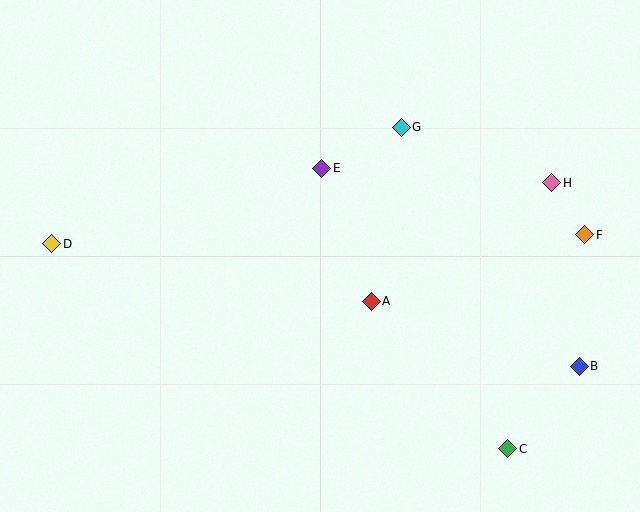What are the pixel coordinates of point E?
Point E is at (322, 168).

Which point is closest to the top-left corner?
Point D is closest to the top-left corner.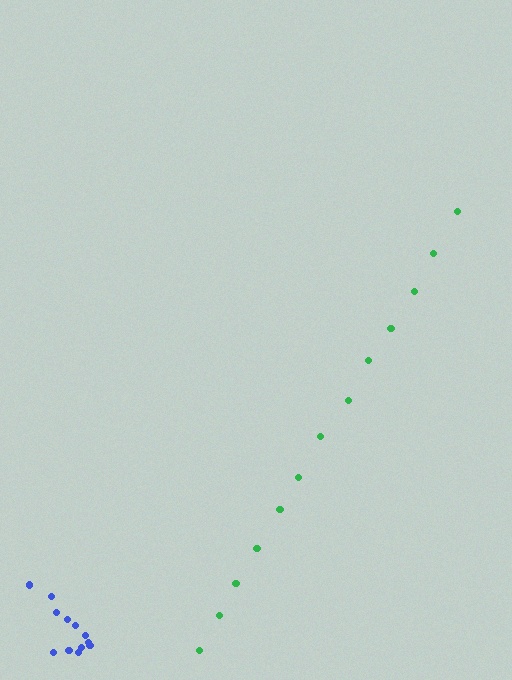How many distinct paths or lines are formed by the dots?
There are 2 distinct paths.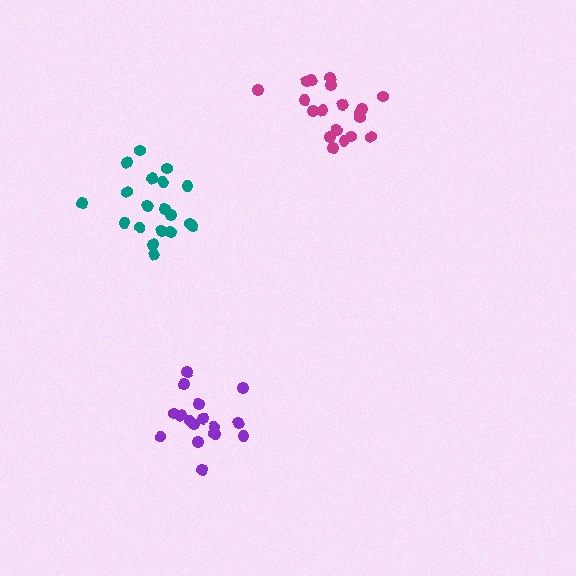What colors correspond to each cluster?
The clusters are colored: purple, teal, magenta.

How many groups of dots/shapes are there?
There are 3 groups.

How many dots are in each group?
Group 1: 17 dots, Group 2: 19 dots, Group 3: 19 dots (55 total).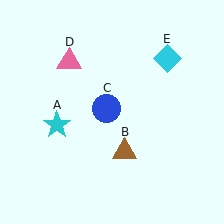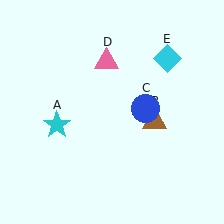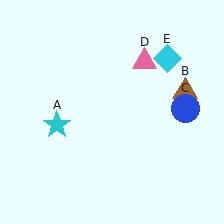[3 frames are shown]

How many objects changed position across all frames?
3 objects changed position: brown triangle (object B), blue circle (object C), pink triangle (object D).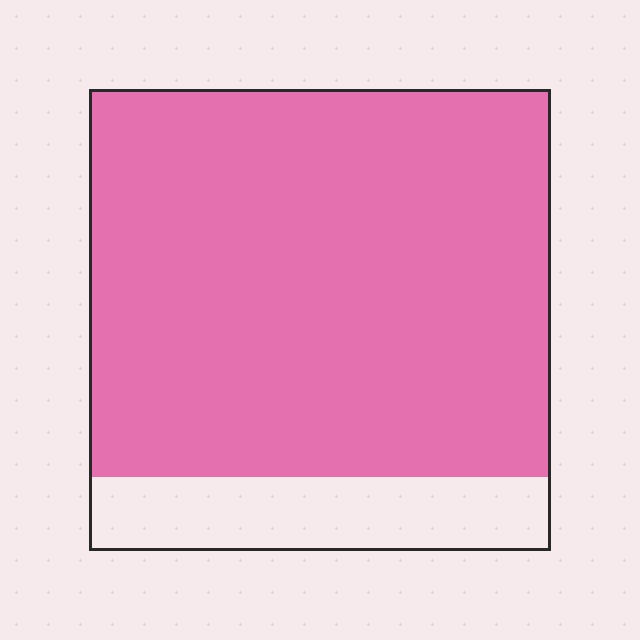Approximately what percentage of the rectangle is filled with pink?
Approximately 85%.